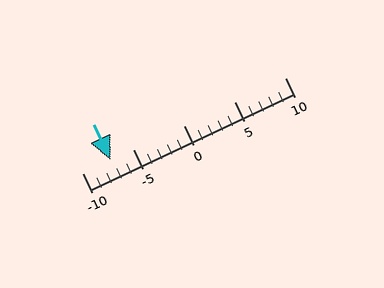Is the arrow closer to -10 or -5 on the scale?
The arrow is closer to -5.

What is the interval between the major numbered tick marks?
The major tick marks are spaced 5 units apart.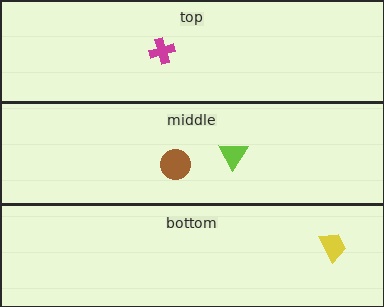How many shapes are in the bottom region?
1.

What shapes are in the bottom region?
The yellow trapezoid.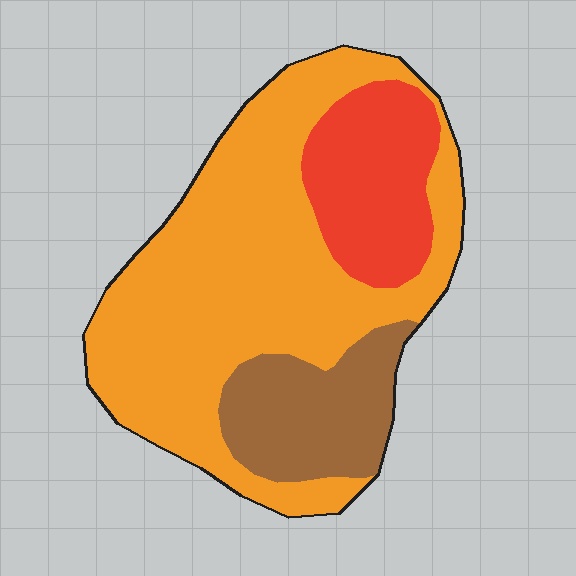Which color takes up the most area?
Orange, at roughly 65%.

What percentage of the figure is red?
Red takes up about one fifth (1/5) of the figure.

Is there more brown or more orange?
Orange.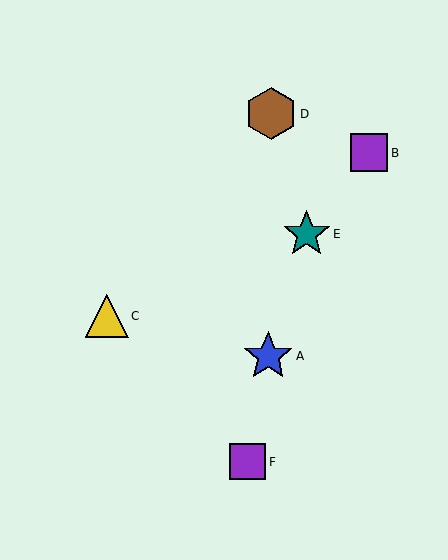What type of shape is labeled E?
Shape E is a teal star.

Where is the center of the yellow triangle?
The center of the yellow triangle is at (107, 316).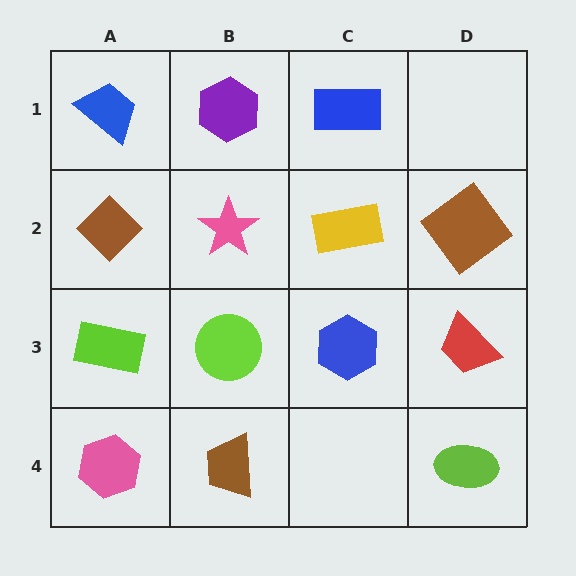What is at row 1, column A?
A blue trapezoid.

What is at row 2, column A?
A brown diamond.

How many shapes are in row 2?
4 shapes.